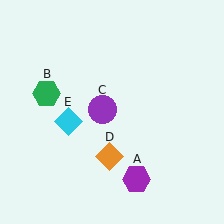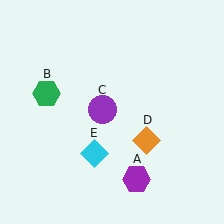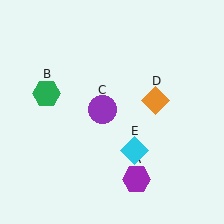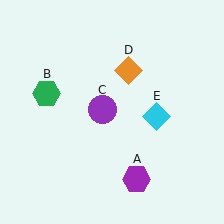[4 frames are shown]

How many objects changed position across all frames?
2 objects changed position: orange diamond (object D), cyan diamond (object E).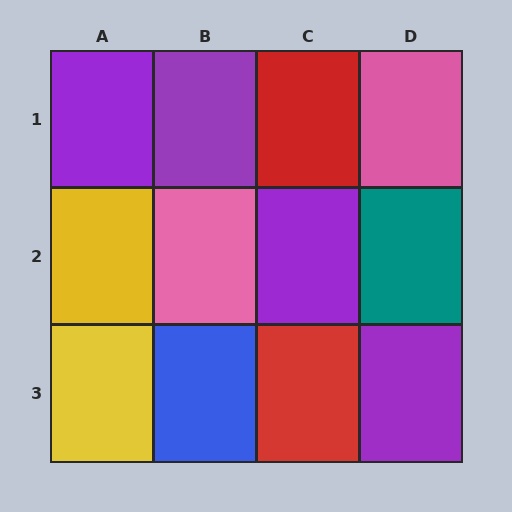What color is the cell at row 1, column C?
Red.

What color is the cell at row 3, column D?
Purple.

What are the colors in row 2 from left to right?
Yellow, pink, purple, teal.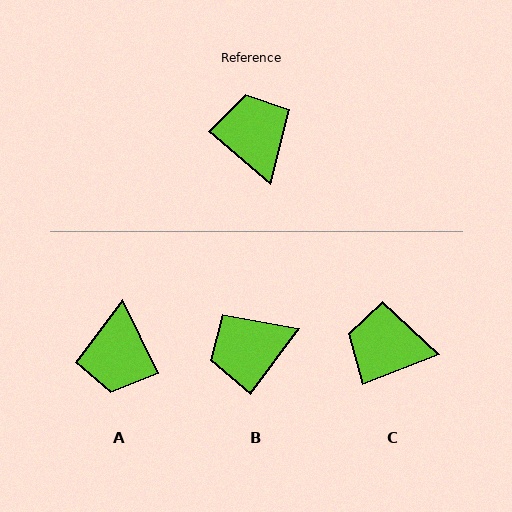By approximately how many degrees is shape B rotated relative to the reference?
Approximately 94 degrees counter-clockwise.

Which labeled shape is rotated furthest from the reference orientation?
A, about 157 degrees away.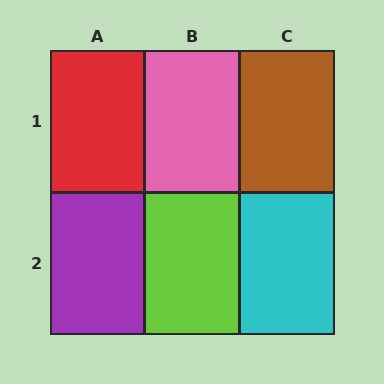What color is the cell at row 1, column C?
Brown.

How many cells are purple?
1 cell is purple.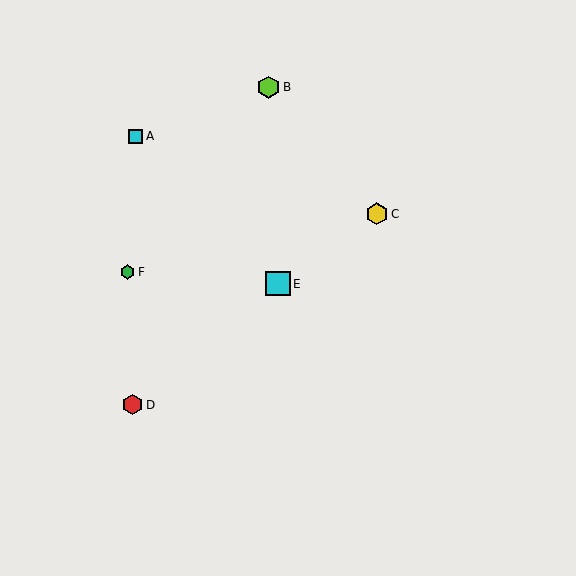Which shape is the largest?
The cyan square (labeled E) is the largest.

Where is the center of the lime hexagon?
The center of the lime hexagon is at (269, 87).